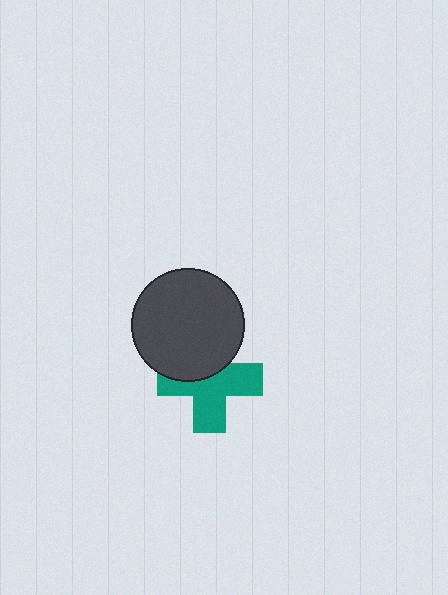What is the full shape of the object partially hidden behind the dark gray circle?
The partially hidden object is a teal cross.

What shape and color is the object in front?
The object in front is a dark gray circle.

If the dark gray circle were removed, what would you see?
You would see the complete teal cross.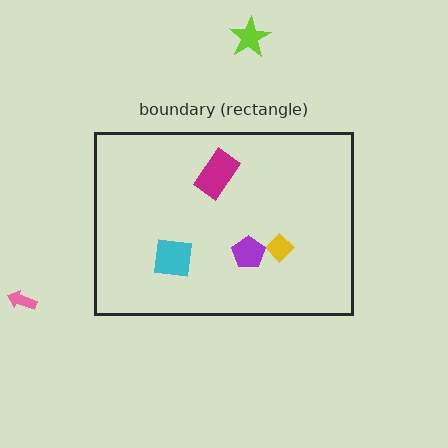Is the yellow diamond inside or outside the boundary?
Inside.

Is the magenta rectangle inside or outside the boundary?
Inside.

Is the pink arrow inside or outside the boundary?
Outside.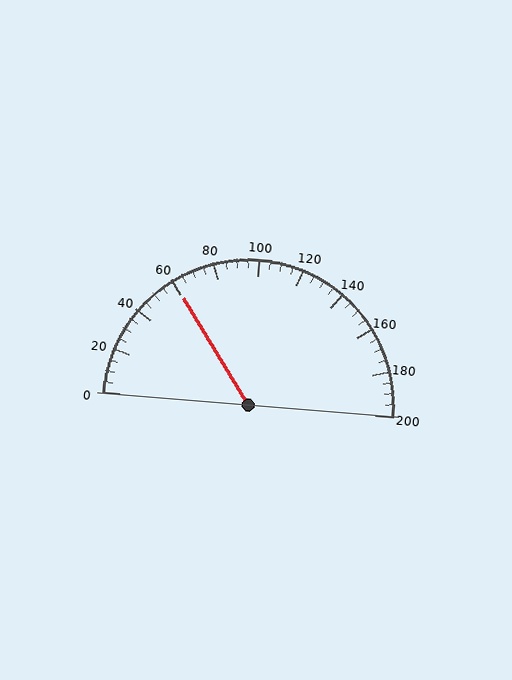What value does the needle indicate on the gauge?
The needle indicates approximately 60.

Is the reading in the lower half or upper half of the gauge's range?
The reading is in the lower half of the range (0 to 200).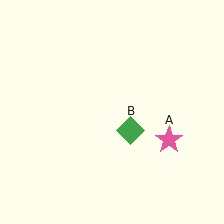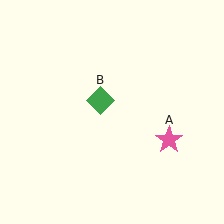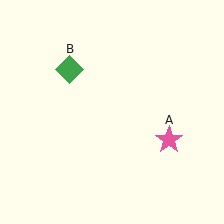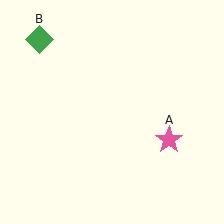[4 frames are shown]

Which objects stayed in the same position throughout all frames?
Pink star (object A) remained stationary.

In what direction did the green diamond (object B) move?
The green diamond (object B) moved up and to the left.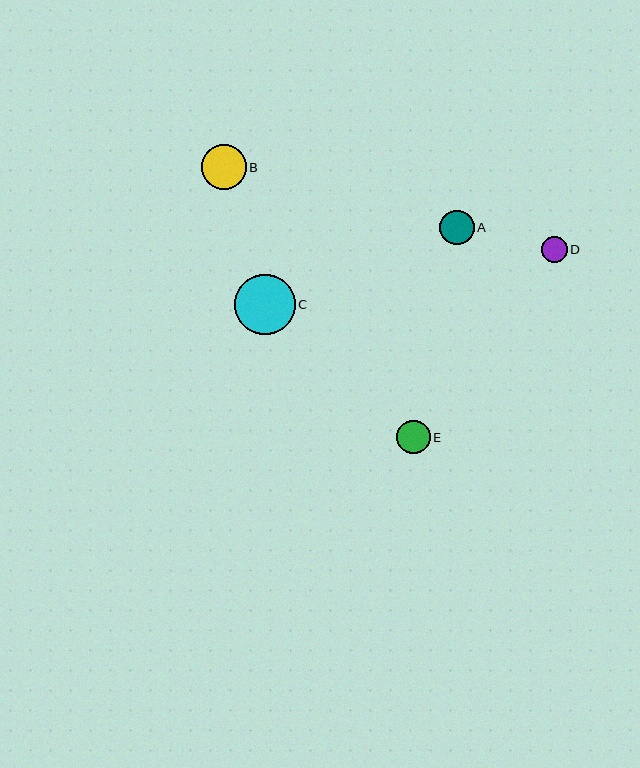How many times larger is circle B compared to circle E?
Circle B is approximately 1.3 times the size of circle E.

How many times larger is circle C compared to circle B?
Circle C is approximately 1.4 times the size of circle B.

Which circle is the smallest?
Circle D is the smallest with a size of approximately 26 pixels.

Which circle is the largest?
Circle C is the largest with a size of approximately 61 pixels.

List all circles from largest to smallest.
From largest to smallest: C, B, A, E, D.